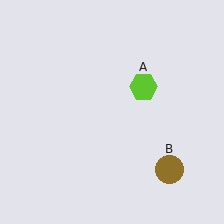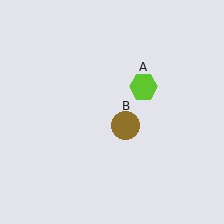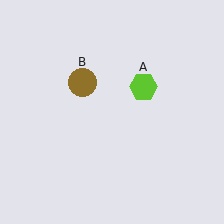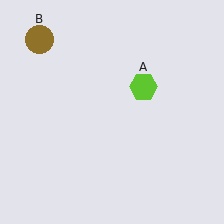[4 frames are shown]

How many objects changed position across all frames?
1 object changed position: brown circle (object B).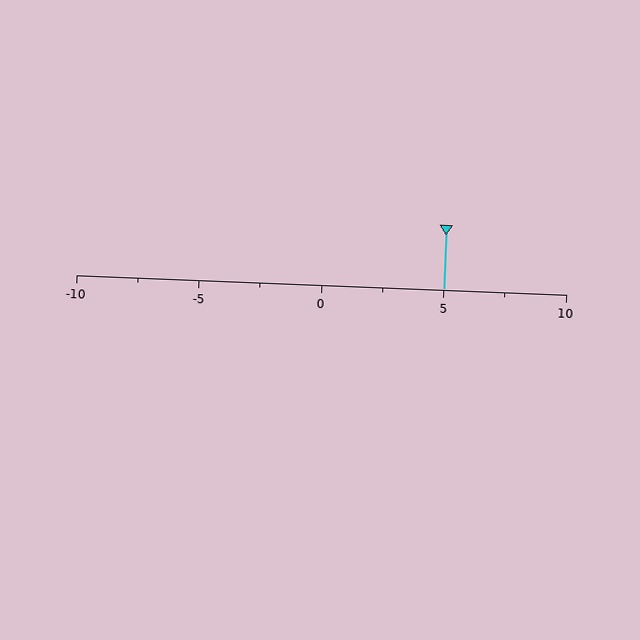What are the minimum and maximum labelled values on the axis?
The axis runs from -10 to 10.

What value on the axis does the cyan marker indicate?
The marker indicates approximately 5.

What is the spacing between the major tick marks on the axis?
The major ticks are spaced 5 apart.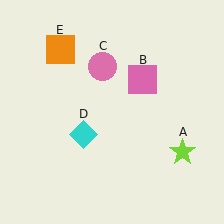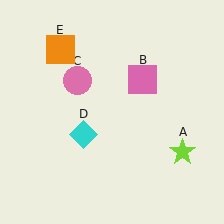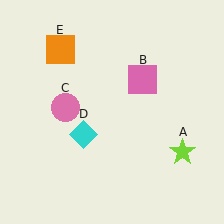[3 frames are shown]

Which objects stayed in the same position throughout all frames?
Lime star (object A) and pink square (object B) and cyan diamond (object D) and orange square (object E) remained stationary.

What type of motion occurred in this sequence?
The pink circle (object C) rotated counterclockwise around the center of the scene.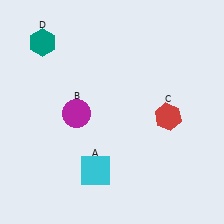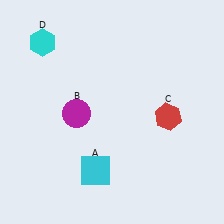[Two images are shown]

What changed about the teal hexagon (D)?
In Image 1, D is teal. In Image 2, it changed to cyan.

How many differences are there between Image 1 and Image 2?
There is 1 difference between the two images.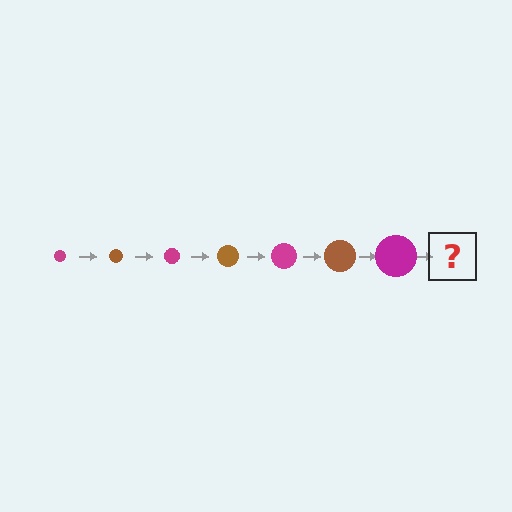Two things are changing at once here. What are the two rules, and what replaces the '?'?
The two rules are that the circle grows larger each step and the color cycles through magenta and brown. The '?' should be a brown circle, larger than the previous one.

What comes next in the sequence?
The next element should be a brown circle, larger than the previous one.